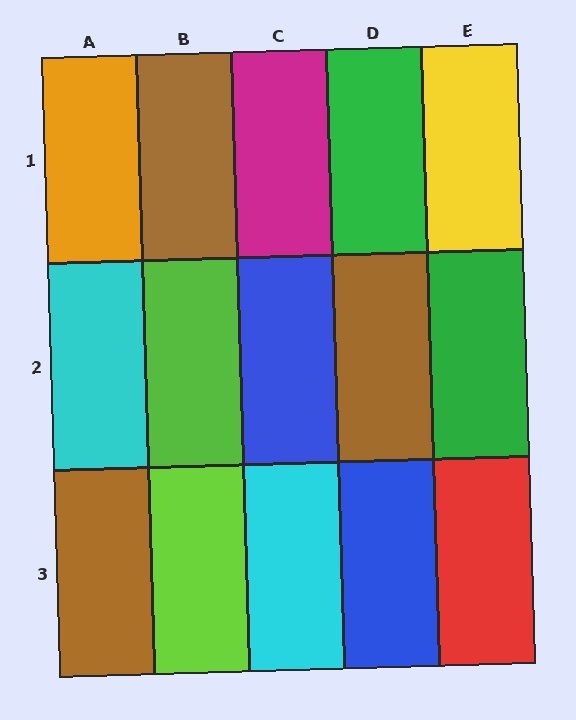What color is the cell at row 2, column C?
Blue.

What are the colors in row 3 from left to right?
Brown, lime, cyan, blue, red.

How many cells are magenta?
1 cell is magenta.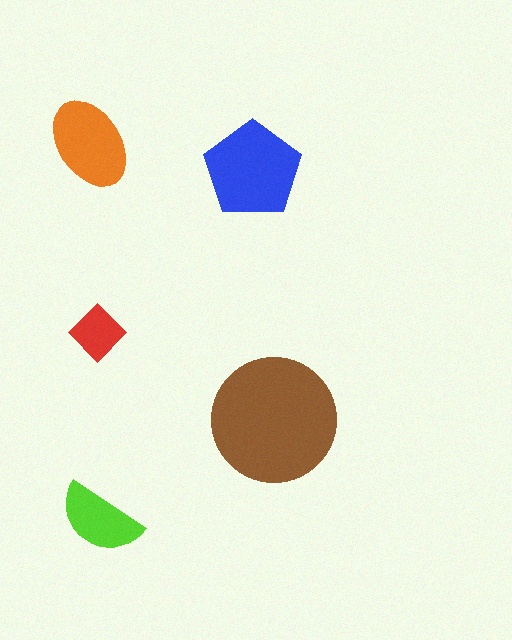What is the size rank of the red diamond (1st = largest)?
5th.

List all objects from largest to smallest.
The brown circle, the blue pentagon, the orange ellipse, the lime semicircle, the red diamond.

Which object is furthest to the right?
The brown circle is rightmost.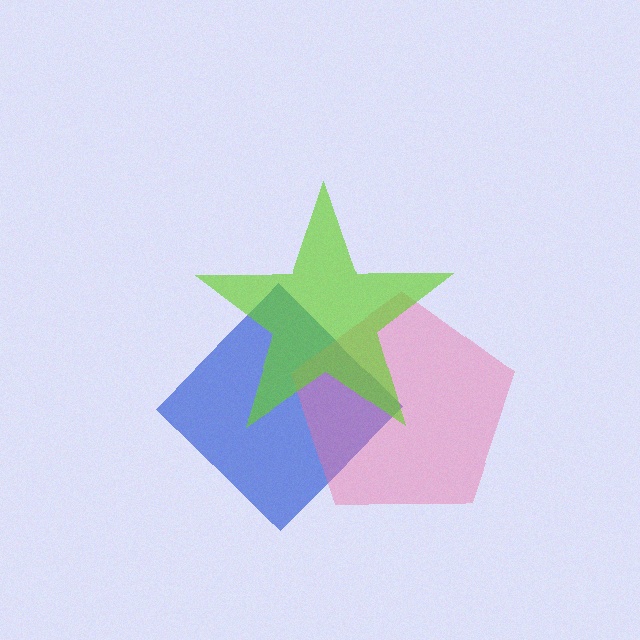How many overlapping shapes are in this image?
There are 3 overlapping shapes in the image.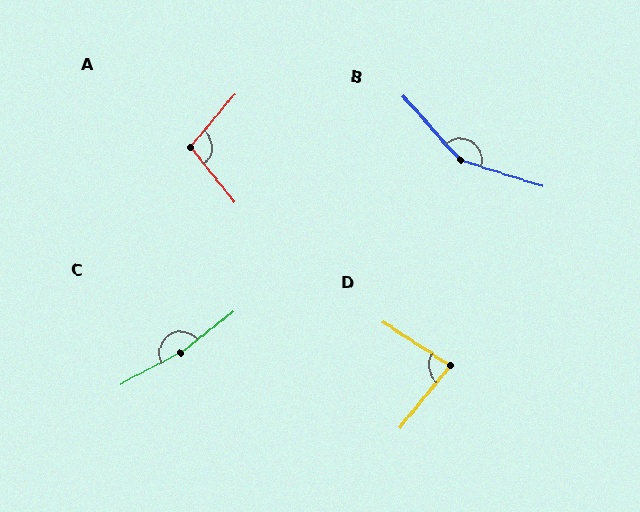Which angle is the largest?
C, at approximately 169 degrees.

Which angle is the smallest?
D, at approximately 83 degrees.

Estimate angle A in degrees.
Approximately 101 degrees.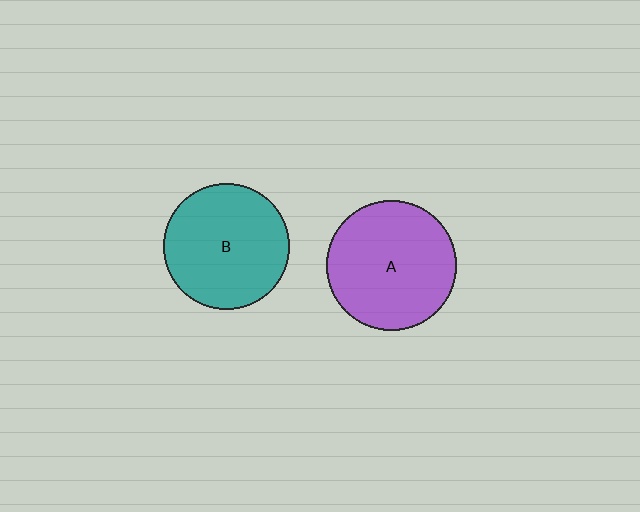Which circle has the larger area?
Circle A (purple).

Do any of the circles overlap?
No, none of the circles overlap.